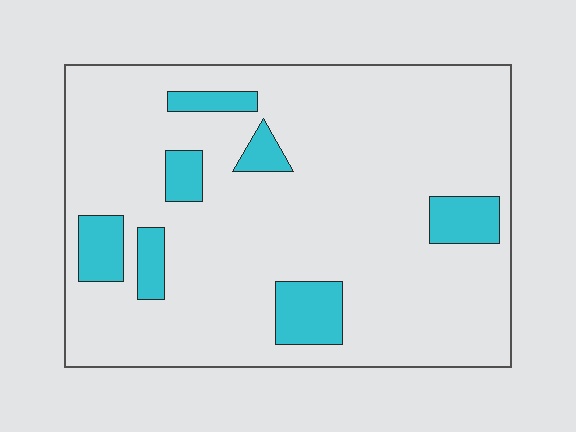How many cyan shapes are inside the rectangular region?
7.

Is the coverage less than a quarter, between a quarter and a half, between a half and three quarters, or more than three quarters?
Less than a quarter.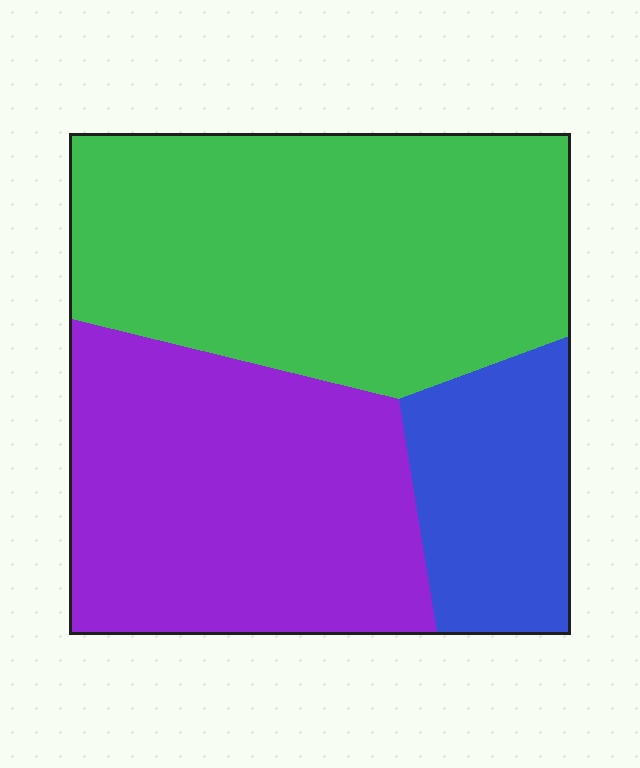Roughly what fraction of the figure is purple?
Purple takes up between a third and a half of the figure.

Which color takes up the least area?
Blue, at roughly 15%.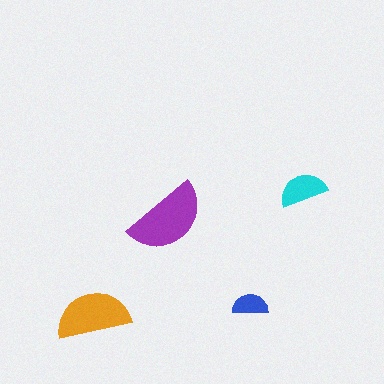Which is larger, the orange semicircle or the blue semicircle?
The orange one.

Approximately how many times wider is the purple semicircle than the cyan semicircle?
About 1.5 times wider.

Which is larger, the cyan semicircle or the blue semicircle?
The cyan one.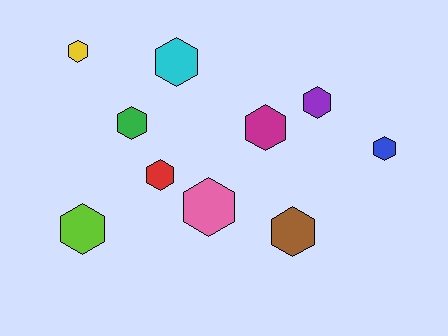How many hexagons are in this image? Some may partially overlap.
There are 10 hexagons.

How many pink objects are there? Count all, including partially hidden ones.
There is 1 pink object.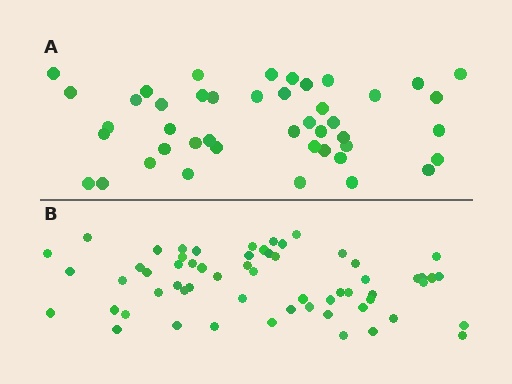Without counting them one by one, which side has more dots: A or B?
Region B (the bottom region) has more dots.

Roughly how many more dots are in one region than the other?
Region B has approximately 15 more dots than region A.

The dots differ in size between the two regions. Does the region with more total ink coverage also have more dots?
No. Region A has more total ink coverage because its dots are larger, but region B actually contains more individual dots. Total area can be misleading — the number of items is what matters here.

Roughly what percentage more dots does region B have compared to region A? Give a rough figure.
About 35% more.